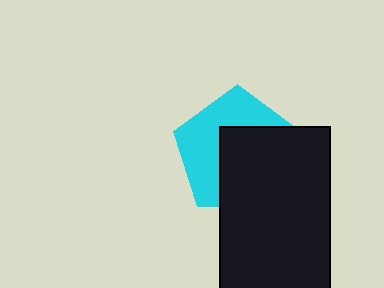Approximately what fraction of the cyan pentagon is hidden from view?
Roughly 53% of the cyan pentagon is hidden behind the black rectangle.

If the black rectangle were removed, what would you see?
You would see the complete cyan pentagon.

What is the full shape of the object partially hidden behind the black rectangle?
The partially hidden object is a cyan pentagon.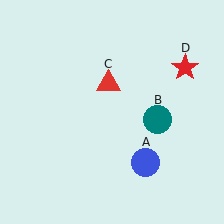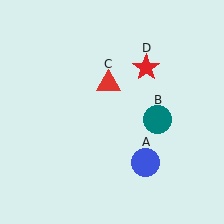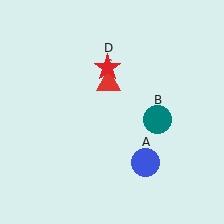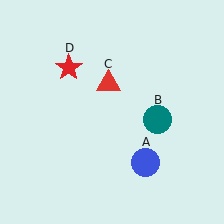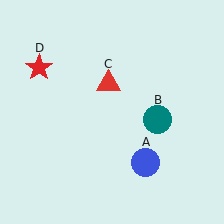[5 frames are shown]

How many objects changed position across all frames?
1 object changed position: red star (object D).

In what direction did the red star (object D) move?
The red star (object D) moved left.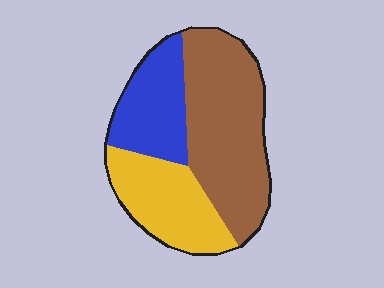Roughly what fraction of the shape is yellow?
Yellow covers roughly 30% of the shape.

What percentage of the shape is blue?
Blue takes up about one quarter (1/4) of the shape.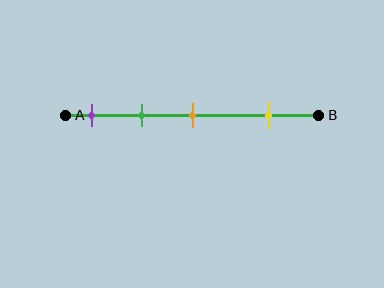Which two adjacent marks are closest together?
The purple and green marks are the closest adjacent pair.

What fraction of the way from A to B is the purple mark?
The purple mark is approximately 10% (0.1) of the way from A to B.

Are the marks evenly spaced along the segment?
No, the marks are not evenly spaced.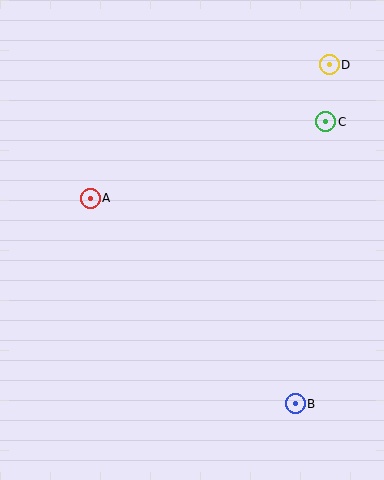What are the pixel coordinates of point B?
Point B is at (295, 404).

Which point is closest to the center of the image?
Point A at (90, 199) is closest to the center.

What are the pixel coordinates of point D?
Point D is at (329, 65).